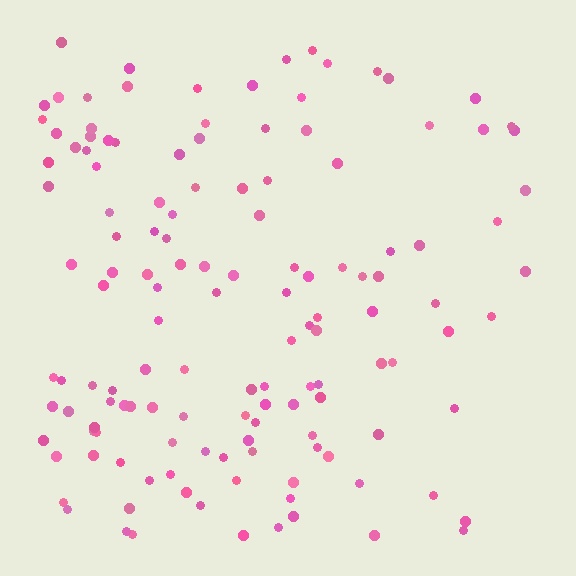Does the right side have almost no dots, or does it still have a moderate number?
Still a moderate number, just noticeably fewer than the left.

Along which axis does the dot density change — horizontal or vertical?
Horizontal.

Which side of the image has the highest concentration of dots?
The left.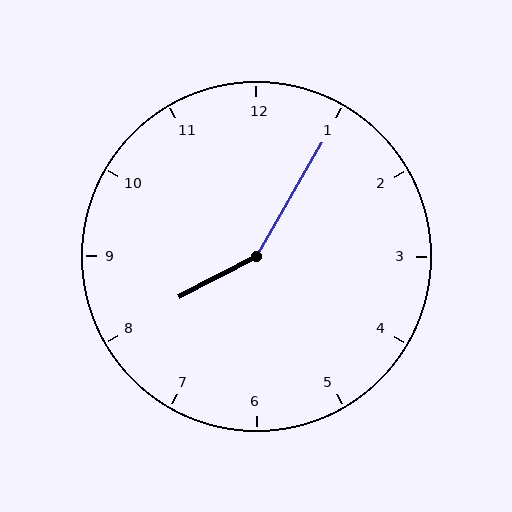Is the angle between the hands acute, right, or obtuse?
It is obtuse.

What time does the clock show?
8:05.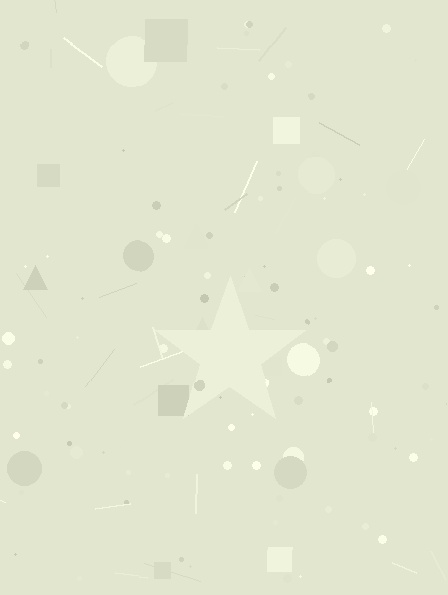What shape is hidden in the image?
A star is hidden in the image.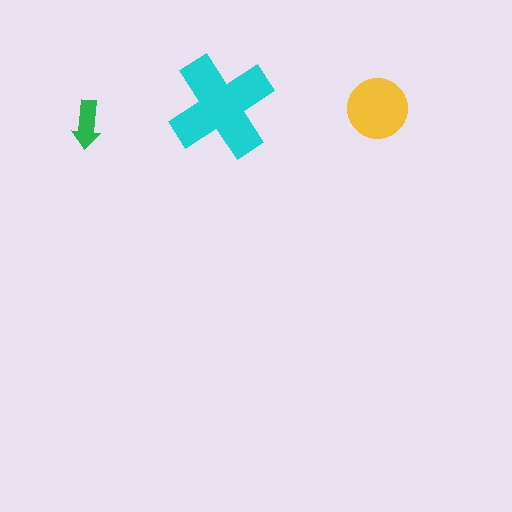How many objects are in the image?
There are 3 objects in the image.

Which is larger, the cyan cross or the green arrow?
The cyan cross.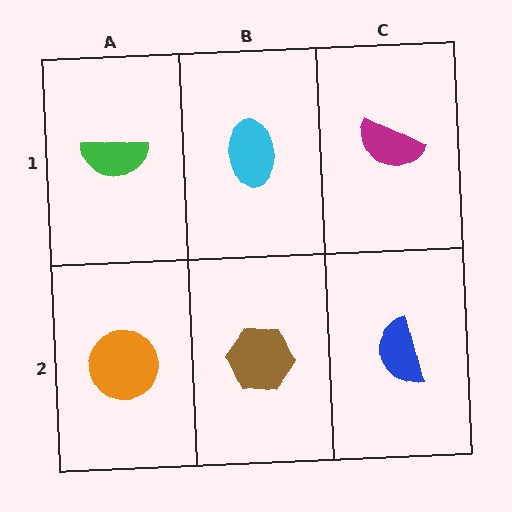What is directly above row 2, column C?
A magenta semicircle.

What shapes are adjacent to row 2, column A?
A green semicircle (row 1, column A), a brown hexagon (row 2, column B).